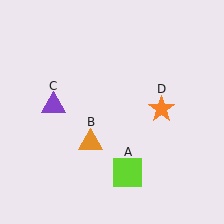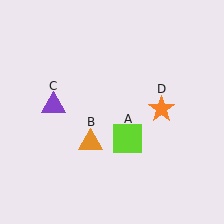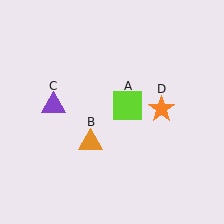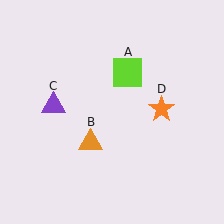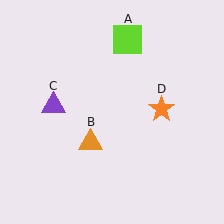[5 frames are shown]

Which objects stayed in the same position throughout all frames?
Orange triangle (object B) and purple triangle (object C) and orange star (object D) remained stationary.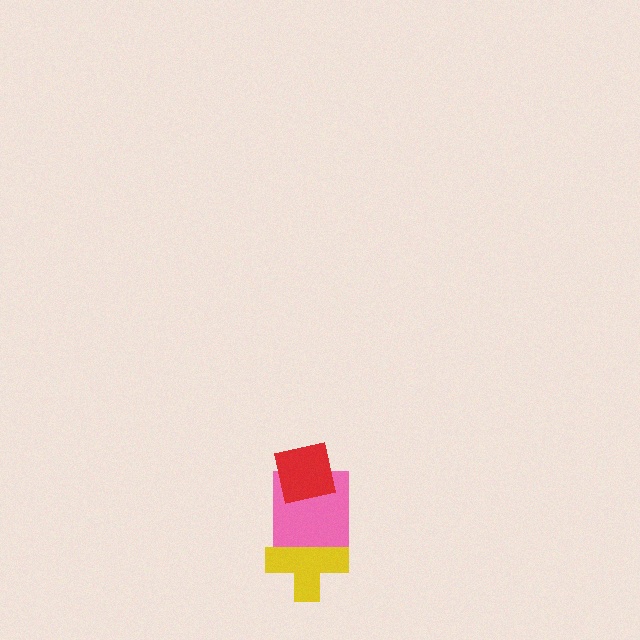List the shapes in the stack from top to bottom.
From top to bottom: the red square, the pink square, the yellow cross.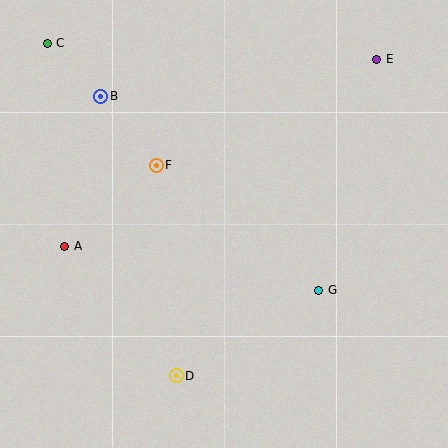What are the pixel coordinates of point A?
Point A is at (65, 246).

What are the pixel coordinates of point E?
Point E is at (377, 59).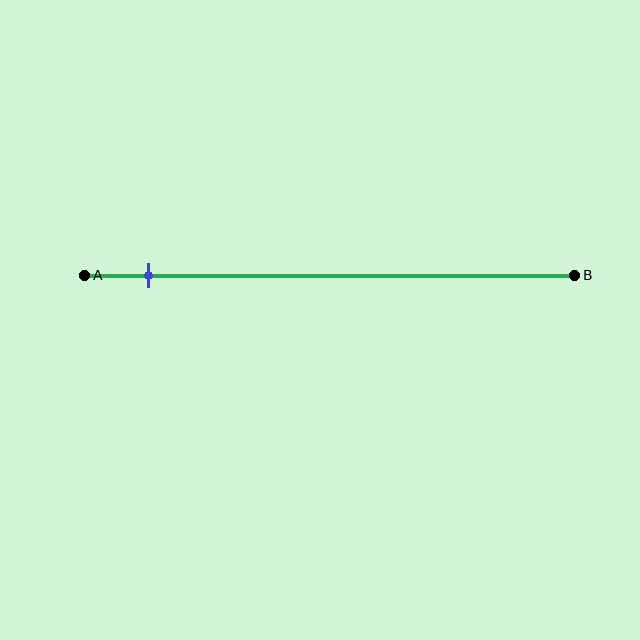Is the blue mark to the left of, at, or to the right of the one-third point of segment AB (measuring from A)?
The blue mark is to the left of the one-third point of segment AB.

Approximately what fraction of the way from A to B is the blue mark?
The blue mark is approximately 15% of the way from A to B.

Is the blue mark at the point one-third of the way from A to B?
No, the mark is at about 15% from A, not at the 33% one-third point.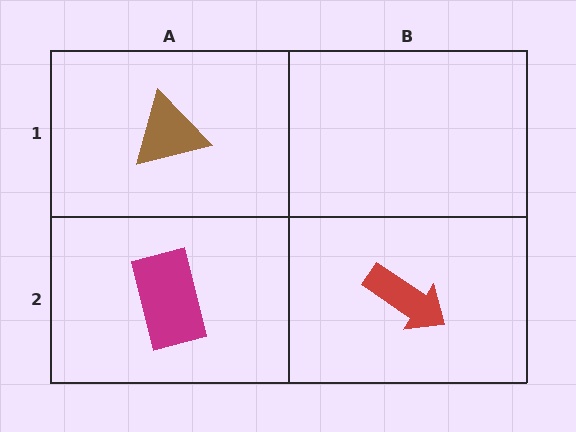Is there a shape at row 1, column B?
No, that cell is empty.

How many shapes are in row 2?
2 shapes.